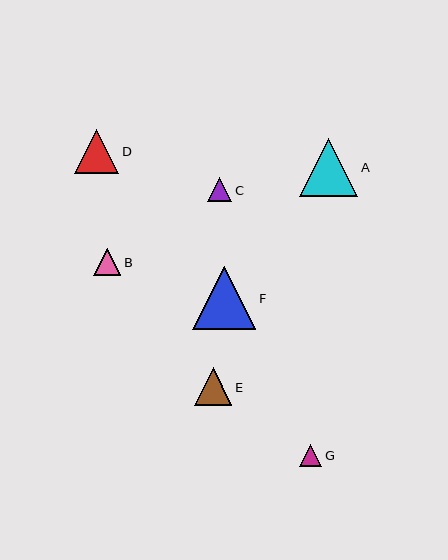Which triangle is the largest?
Triangle F is the largest with a size of approximately 63 pixels.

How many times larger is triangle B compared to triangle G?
Triangle B is approximately 1.2 times the size of triangle G.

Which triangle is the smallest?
Triangle G is the smallest with a size of approximately 23 pixels.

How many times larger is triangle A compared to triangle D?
Triangle A is approximately 1.3 times the size of triangle D.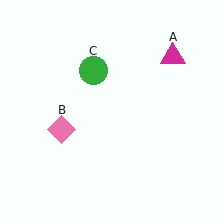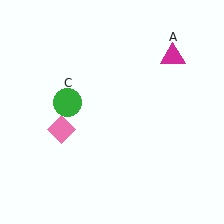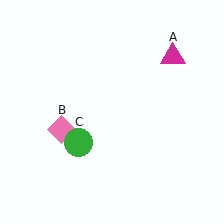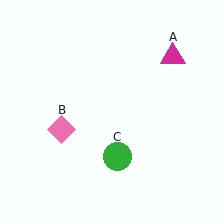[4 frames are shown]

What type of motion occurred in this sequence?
The green circle (object C) rotated counterclockwise around the center of the scene.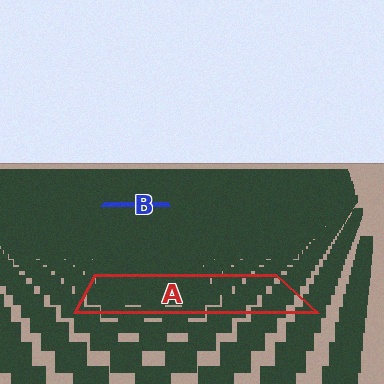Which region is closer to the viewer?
Region A is closer. The texture elements there are larger and more spread out.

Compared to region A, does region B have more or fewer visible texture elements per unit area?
Region B has more texture elements per unit area — they are packed more densely because it is farther away.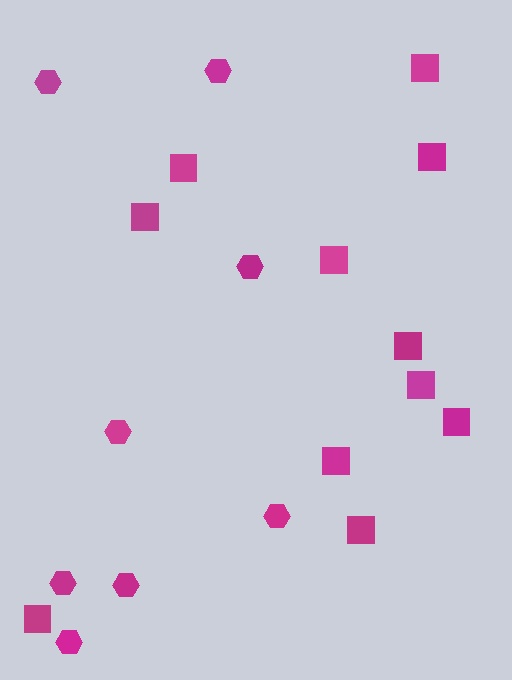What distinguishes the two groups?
There are 2 groups: one group of hexagons (8) and one group of squares (11).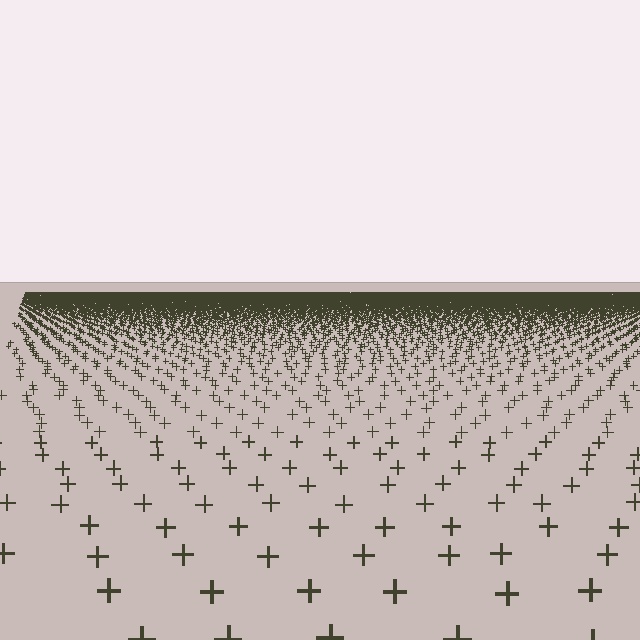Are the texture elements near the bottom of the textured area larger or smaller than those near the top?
Larger. Near the bottom, elements are closer to the viewer and appear at a bigger on-screen size.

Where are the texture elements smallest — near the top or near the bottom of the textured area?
Near the top.